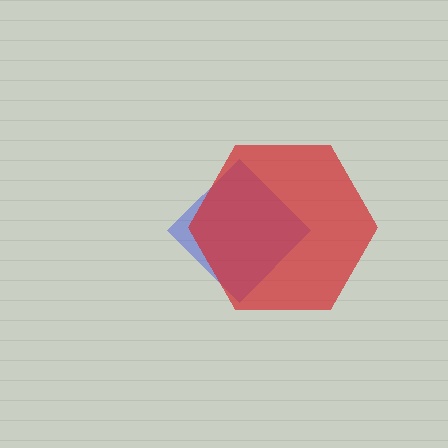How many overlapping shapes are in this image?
There are 2 overlapping shapes in the image.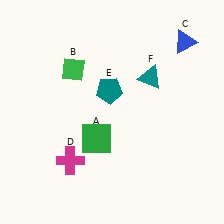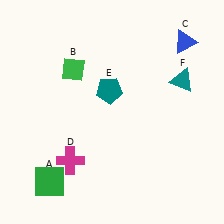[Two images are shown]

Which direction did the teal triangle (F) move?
The teal triangle (F) moved right.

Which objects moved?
The objects that moved are: the green square (A), the teal triangle (F).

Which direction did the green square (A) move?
The green square (A) moved left.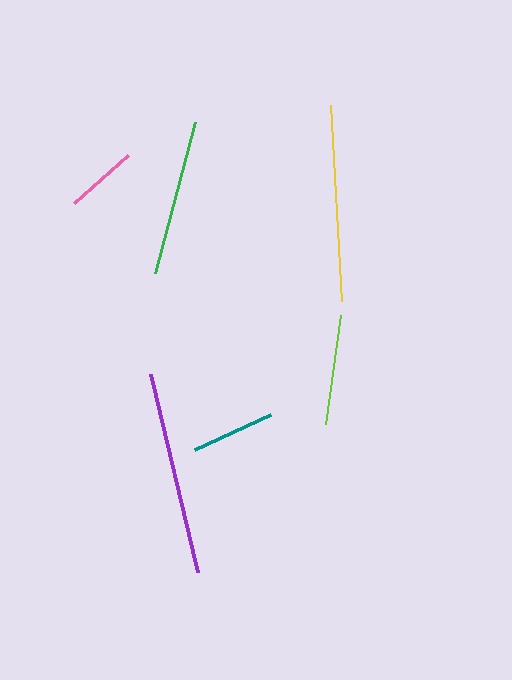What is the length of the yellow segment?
The yellow segment is approximately 196 pixels long.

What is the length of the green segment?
The green segment is approximately 156 pixels long.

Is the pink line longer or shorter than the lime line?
The lime line is longer than the pink line.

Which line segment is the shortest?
The pink line is the shortest at approximately 72 pixels.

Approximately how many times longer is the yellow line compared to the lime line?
The yellow line is approximately 1.8 times the length of the lime line.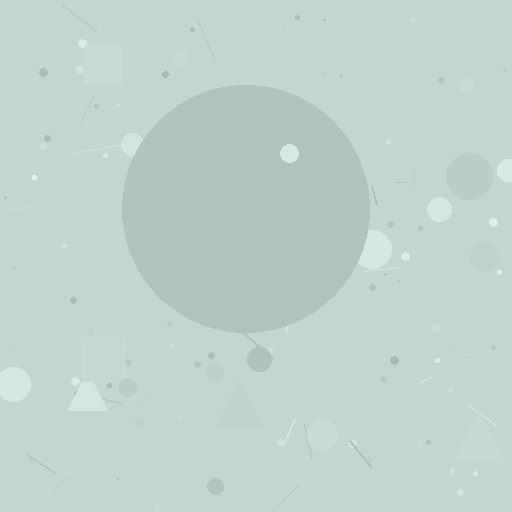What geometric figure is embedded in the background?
A circle is embedded in the background.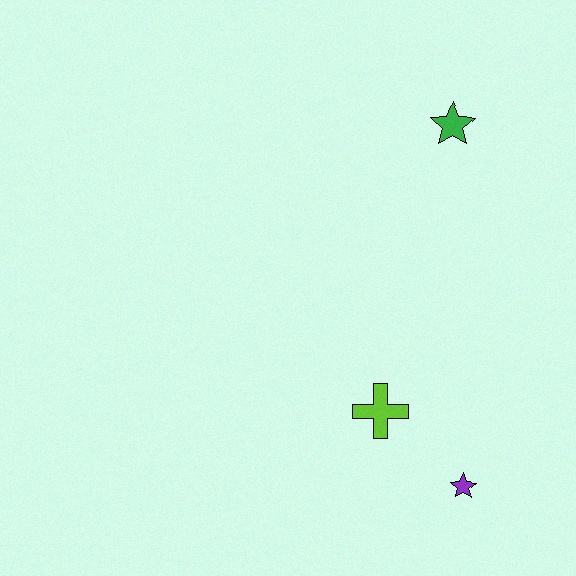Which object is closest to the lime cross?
The purple star is closest to the lime cross.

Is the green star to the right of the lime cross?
Yes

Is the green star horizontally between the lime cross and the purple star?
Yes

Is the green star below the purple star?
No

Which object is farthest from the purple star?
The green star is farthest from the purple star.